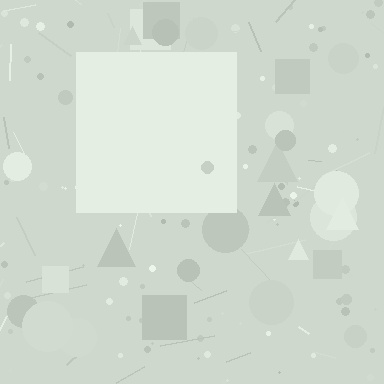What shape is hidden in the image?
A square is hidden in the image.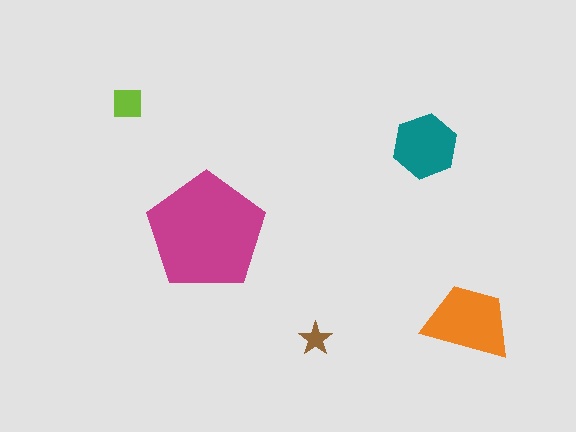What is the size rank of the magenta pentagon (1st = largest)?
1st.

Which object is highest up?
The lime square is topmost.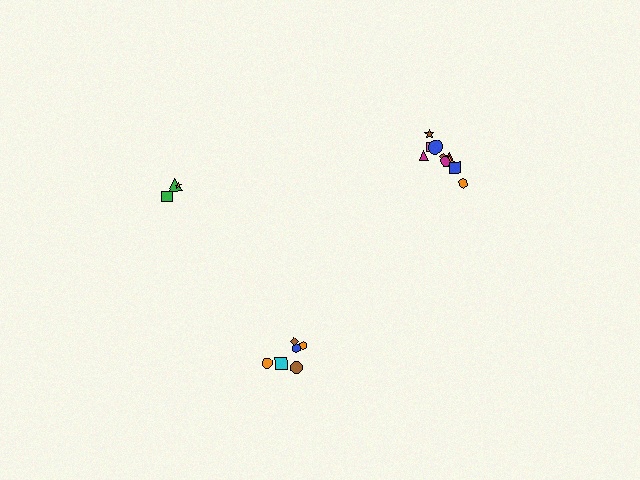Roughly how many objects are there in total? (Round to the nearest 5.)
Roughly 20 objects in total.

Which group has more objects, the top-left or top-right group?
The top-right group.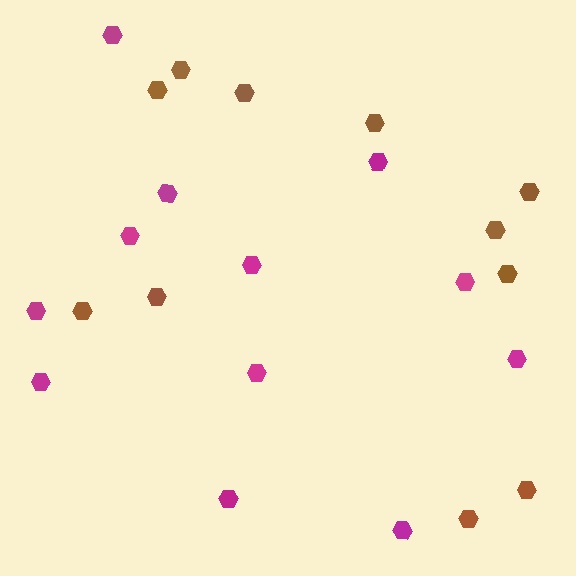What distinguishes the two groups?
There are 2 groups: one group of magenta hexagons (12) and one group of brown hexagons (11).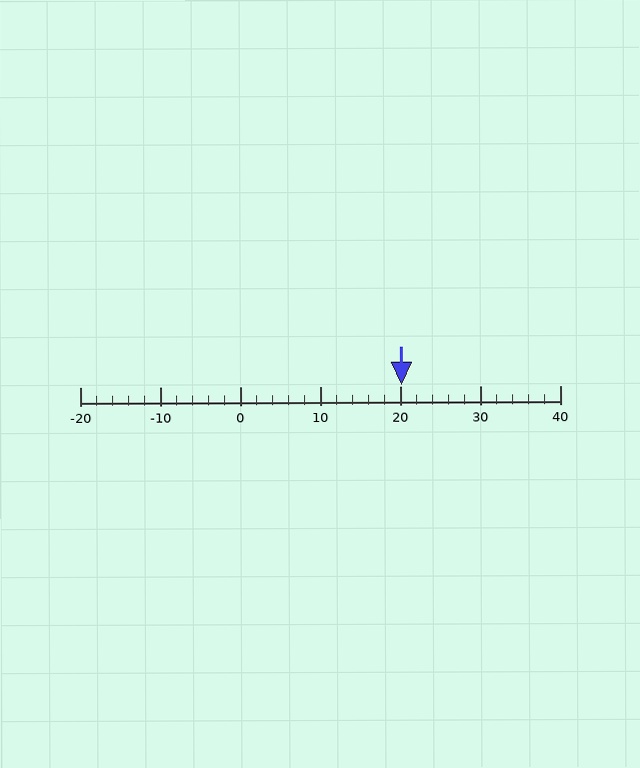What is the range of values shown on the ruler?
The ruler shows values from -20 to 40.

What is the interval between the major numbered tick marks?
The major tick marks are spaced 10 units apart.